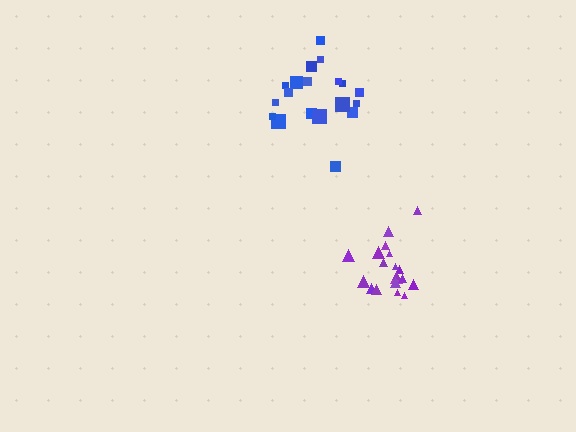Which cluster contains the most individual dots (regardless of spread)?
Purple (19).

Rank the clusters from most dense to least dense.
purple, blue.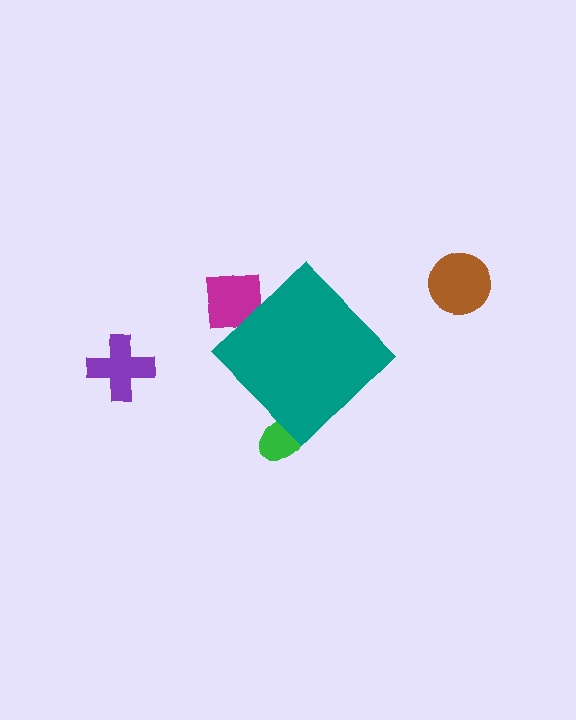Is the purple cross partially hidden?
No, the purple cross is fully visible.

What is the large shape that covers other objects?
A teal diamond.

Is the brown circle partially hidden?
No, the brown circle is fully visible.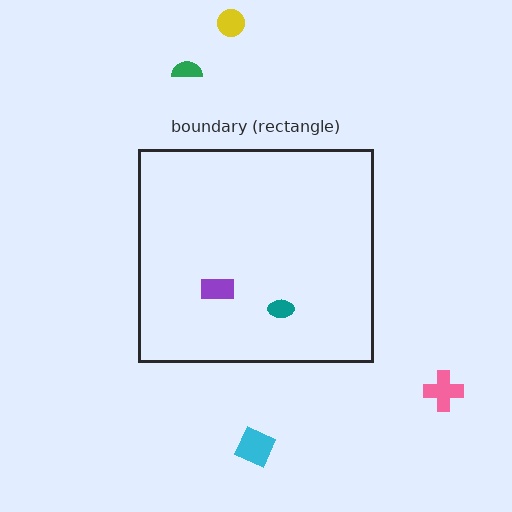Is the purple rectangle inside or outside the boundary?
Inside.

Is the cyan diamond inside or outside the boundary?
Outside.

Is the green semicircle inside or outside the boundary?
Outside.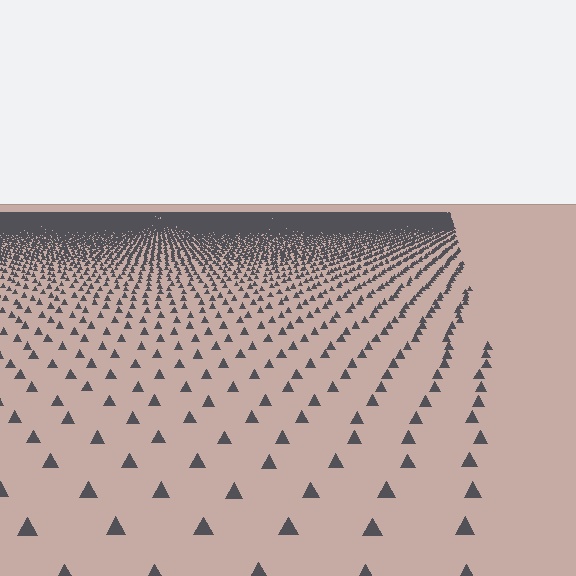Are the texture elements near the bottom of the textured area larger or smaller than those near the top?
Larger. Near the bottom, elements are closer to the viewer and appear at a bigger on-screen size.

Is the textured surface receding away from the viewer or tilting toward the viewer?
The surface is receding away from the viewer. Texture elements get smaller and denser toward the top.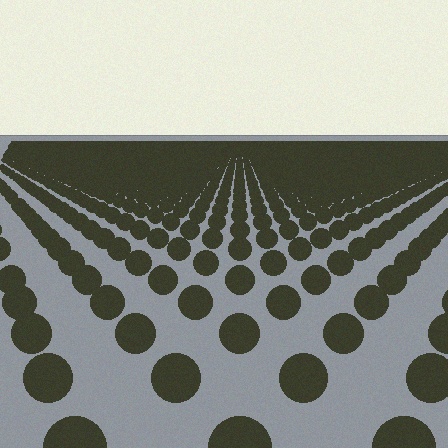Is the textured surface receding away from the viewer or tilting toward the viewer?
The surface is receding away from the viewer. Texture elements get smaller and denser toward the top.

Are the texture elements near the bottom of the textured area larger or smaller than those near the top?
Larger. Near the bottom, elements are closer to the viewer and appear at a bigger on-screen size.